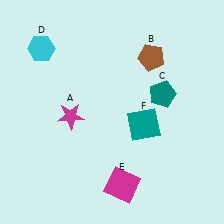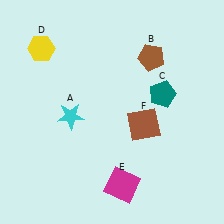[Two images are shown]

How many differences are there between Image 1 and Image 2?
There are 3 differences between the two images.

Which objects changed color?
A changed from magenta to cyan. D changed from cyan to yellow. F changed from teal to brown.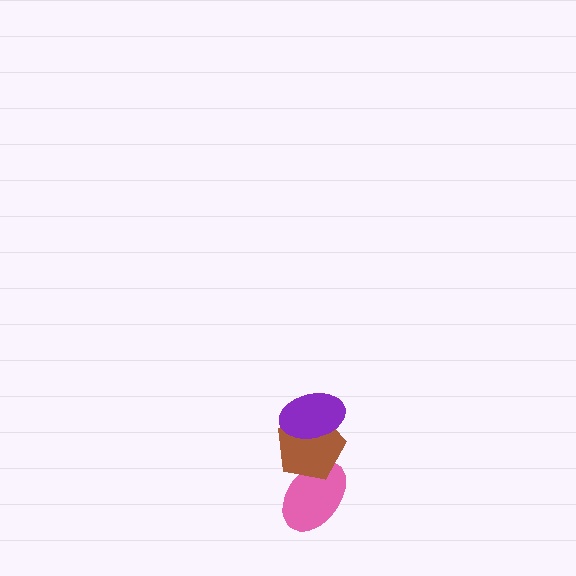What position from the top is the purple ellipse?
The purple ellipse is 1st from the top.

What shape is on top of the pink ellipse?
The brown pentagon is on top of the pink ellipse.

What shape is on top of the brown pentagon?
The purple ellipse is on top of the brown pentagon.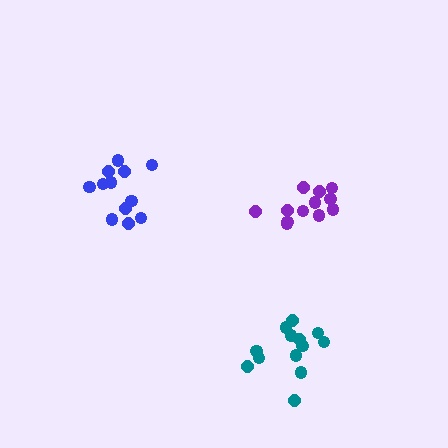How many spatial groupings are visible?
There are 3 spatial groupings.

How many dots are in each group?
Group 1: 13 dots, Group 2: 12 dots, Group 3: 12 dots (37 total).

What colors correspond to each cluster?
The clusters are colored: teal, purple, blue.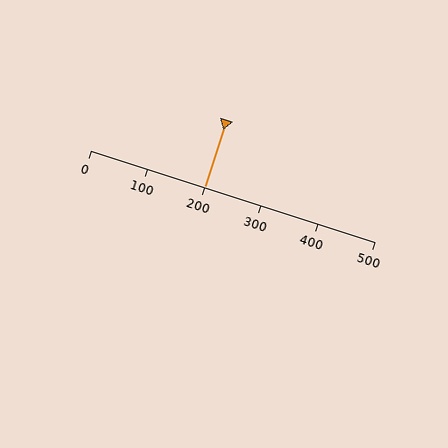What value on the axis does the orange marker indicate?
The marker indicates approximately 200.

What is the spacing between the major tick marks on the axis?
The major ticks are spaced 100 apart.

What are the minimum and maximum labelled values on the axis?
The axis runs from 0 to 500.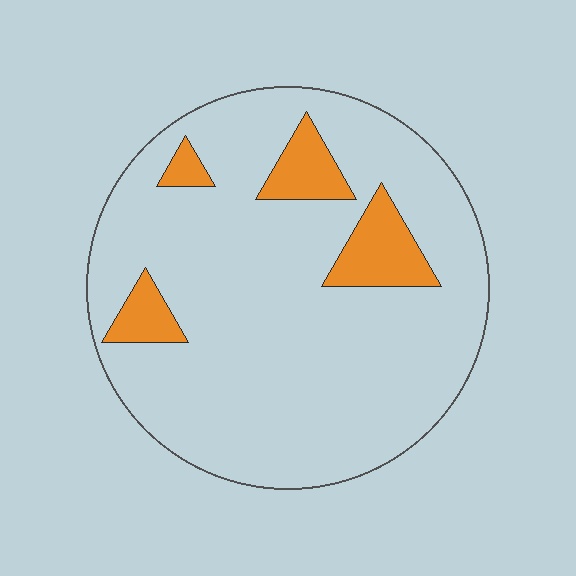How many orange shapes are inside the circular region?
4.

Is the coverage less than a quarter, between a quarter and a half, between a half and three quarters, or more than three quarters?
Less than a quarter.